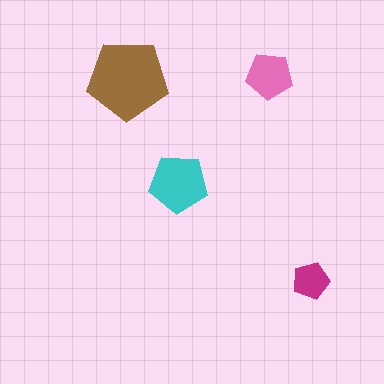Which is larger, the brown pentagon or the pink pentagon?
The brown one.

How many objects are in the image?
There are 4 objects in the image.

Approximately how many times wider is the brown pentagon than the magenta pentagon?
About 2 times wider.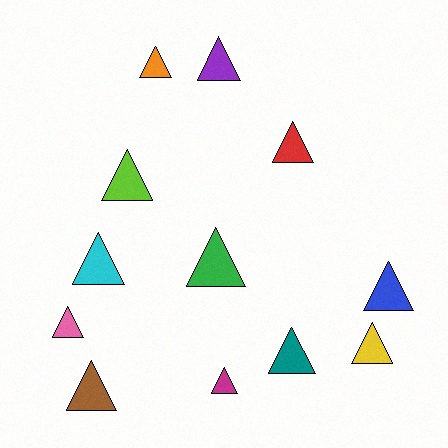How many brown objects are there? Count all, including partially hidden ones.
There is 1 brown object.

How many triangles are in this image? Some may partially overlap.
There are 12 triangles.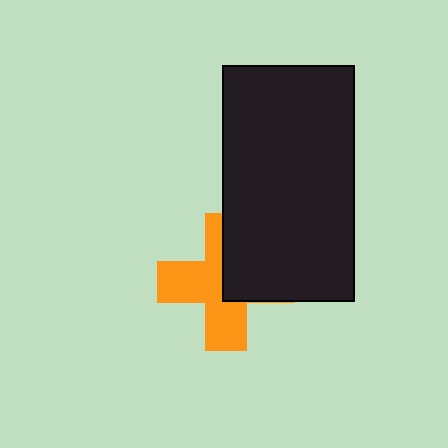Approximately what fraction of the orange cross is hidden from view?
Roughly 43% of the orange cross is hidden behind the black rectangle.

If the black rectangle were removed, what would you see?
You would see the complete orange cross.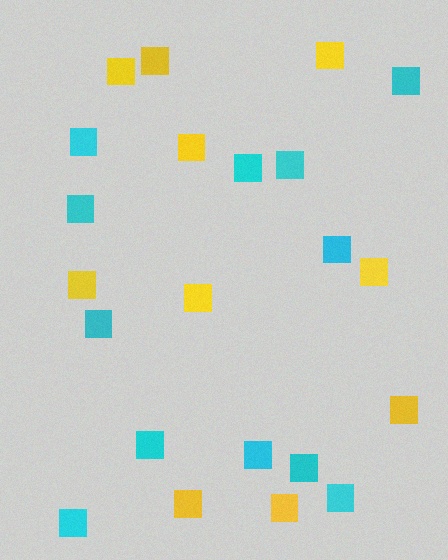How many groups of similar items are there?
There are 2 groups: one group of cyan squares (12) and one group of yellow squares (10).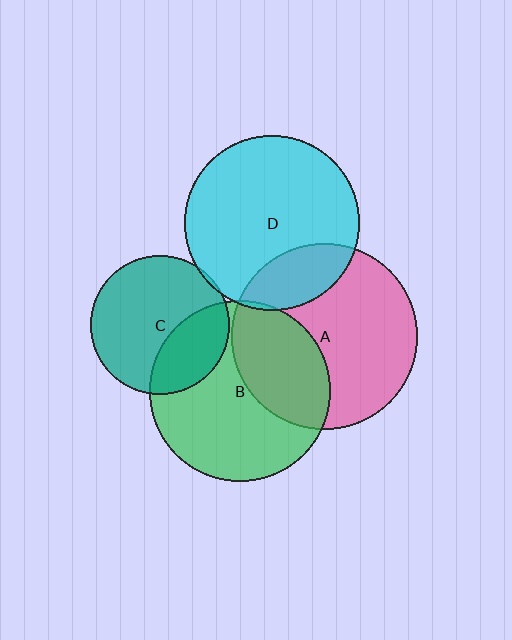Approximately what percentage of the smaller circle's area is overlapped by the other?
Approximately 20%.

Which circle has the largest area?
Circle A (pink).